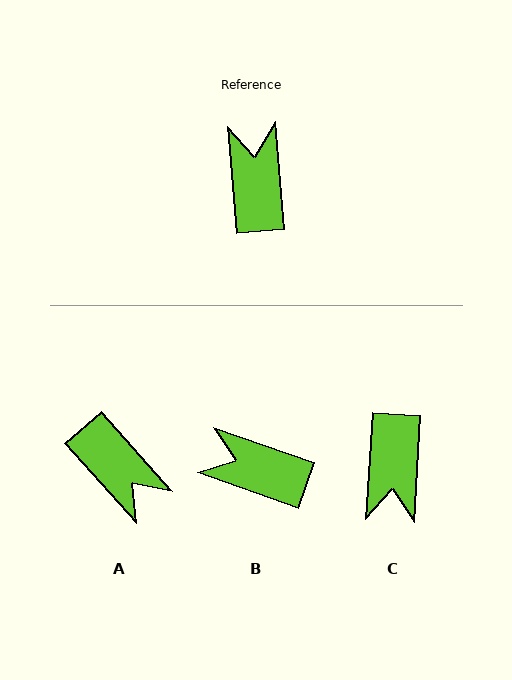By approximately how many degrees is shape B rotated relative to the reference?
Approximately 66 degrees counter-clockwise.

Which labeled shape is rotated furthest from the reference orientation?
C, about 171 degrees away.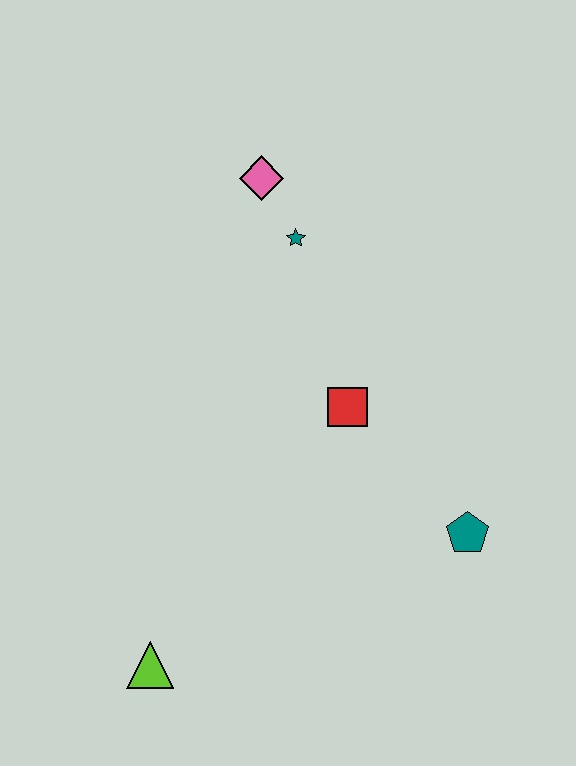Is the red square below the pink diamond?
Yes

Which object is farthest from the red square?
The lime triangle is farthest from the red square.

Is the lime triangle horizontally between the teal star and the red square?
No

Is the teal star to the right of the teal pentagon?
No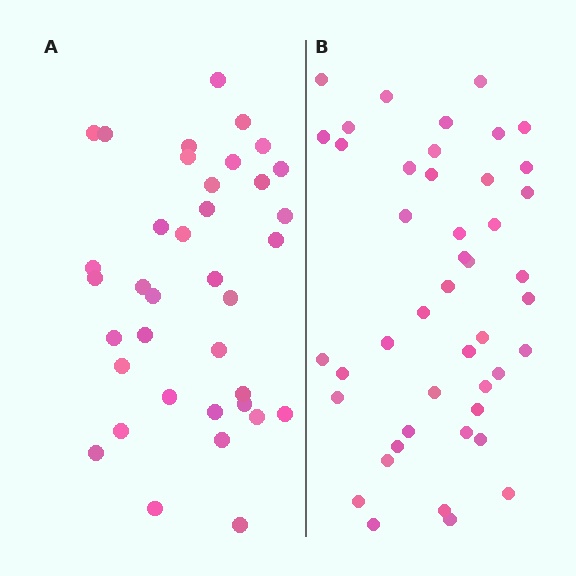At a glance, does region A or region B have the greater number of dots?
Region B (the right region) has more dots.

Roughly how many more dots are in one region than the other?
Region B has roughly 8 or so more dots than region A.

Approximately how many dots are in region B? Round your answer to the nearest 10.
About 40 dots. (The exact count is 45, which rounds to 40.)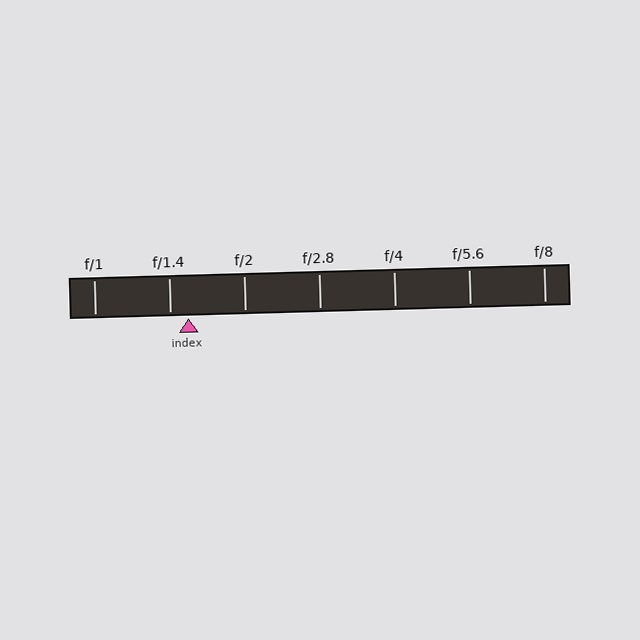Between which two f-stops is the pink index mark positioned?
The index mark is between f/1.4 and f/2.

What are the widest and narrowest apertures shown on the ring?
The widest aperture shown is f/1 and the narrowest is f/8.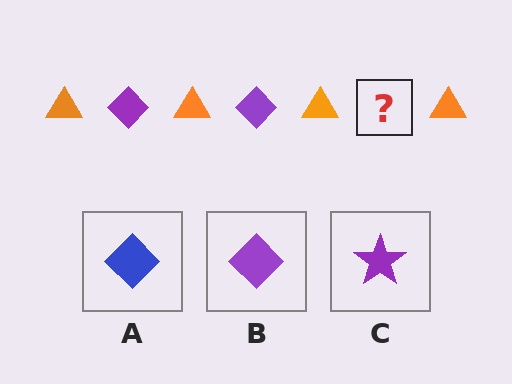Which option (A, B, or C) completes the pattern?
B.